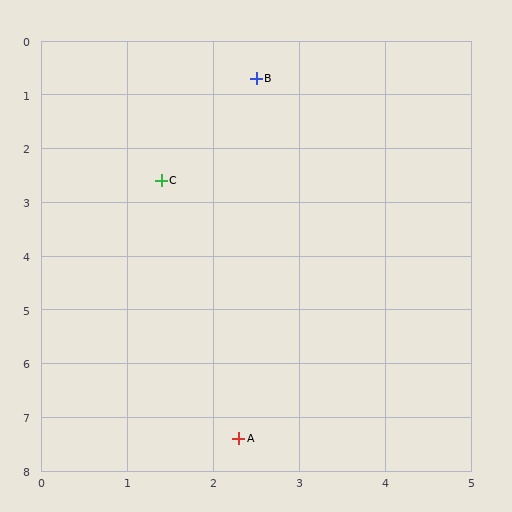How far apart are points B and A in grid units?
Points B and A are about 6.7 grid units apart.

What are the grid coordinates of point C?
Point C is at approximately (1.4, 2.6).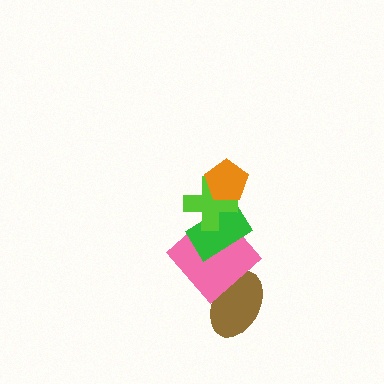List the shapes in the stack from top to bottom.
From top to bottom: the orange pentagon, the lime cross, the green rectangle, the pink diamond, the brown ellipse.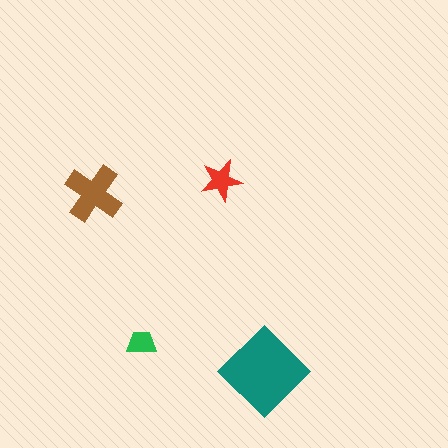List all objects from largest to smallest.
The teal diamond, the brown cross, the red star, the green trapezoid.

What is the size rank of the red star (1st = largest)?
3rd.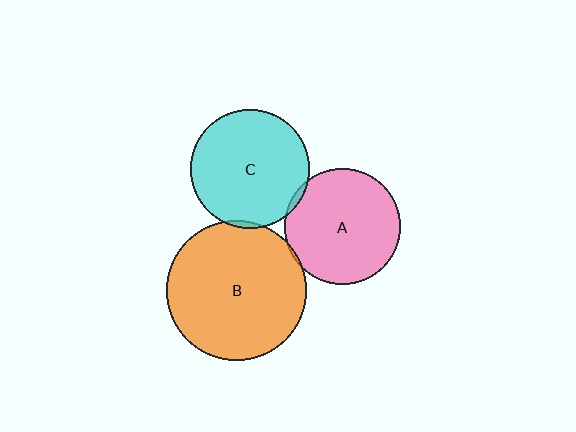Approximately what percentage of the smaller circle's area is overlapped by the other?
Approximately 5%.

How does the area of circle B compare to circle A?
Approximately 1.5 times.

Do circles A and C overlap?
Yes.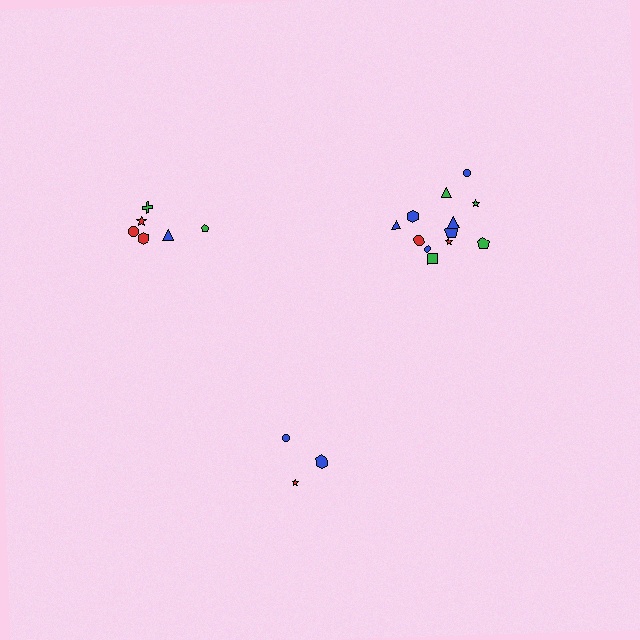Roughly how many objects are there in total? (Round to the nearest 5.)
Roughly 20 objects in total.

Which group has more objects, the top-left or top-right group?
The top-right group.